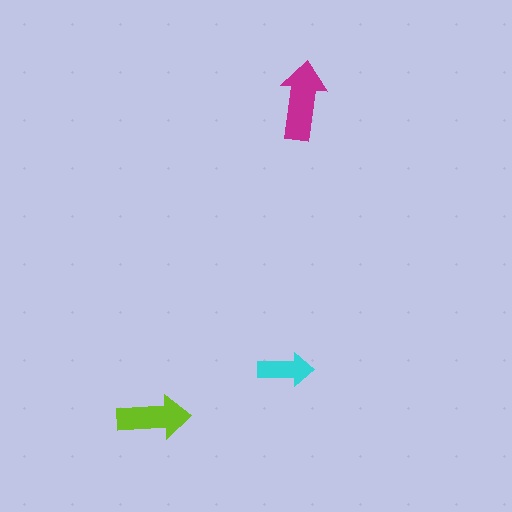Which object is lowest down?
The lime arrow is bottommost.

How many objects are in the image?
There are 3 objects in the image.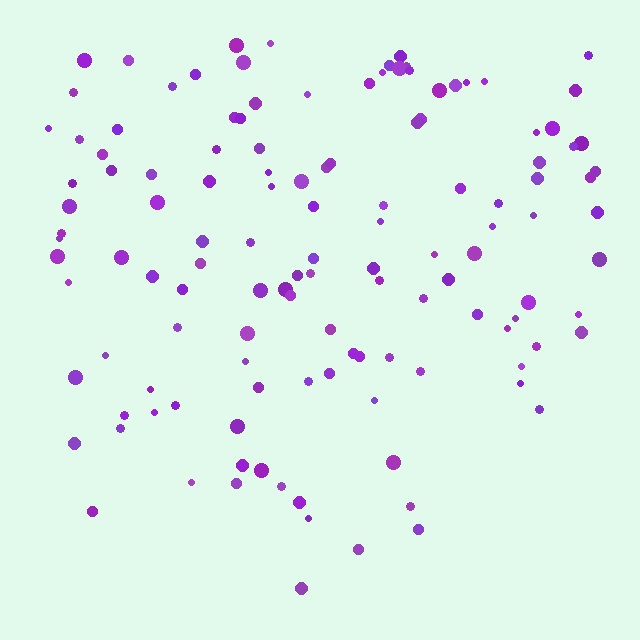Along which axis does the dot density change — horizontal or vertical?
Vertical.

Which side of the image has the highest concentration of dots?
The top.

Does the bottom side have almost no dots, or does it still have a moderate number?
Still a moderate number, just noticeably fewer than the top.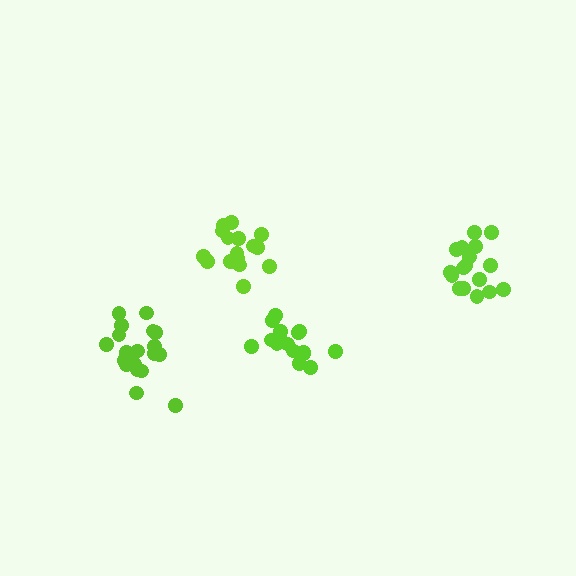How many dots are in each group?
Group 1: 20 dots, Group 2: 16 dots, Group 3: 18 dots, Group 4: 16 dots (70 total).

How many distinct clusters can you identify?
There are 4 distinct clusters.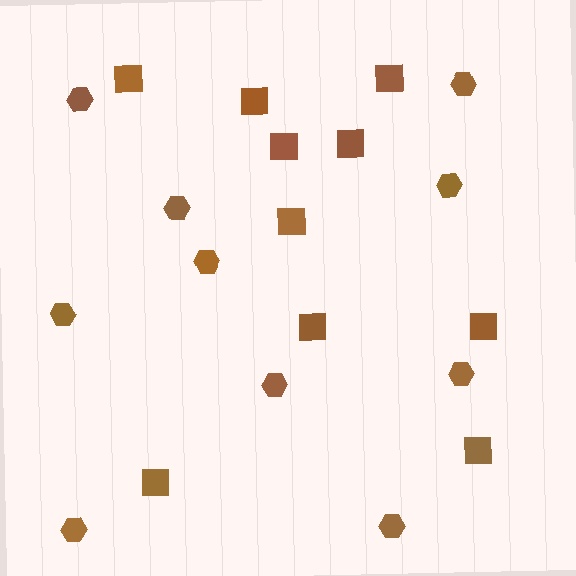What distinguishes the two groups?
There are 2 groups: one group of hexagons (10) and one group of squares (10).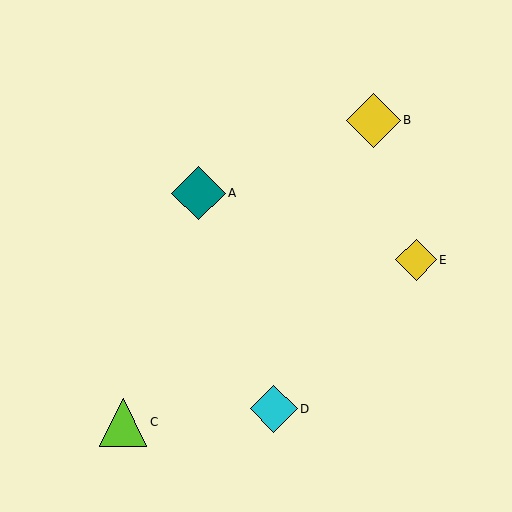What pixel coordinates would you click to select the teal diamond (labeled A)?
Click at (199, 193) to select the teal diamond A.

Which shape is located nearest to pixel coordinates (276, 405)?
The cyan diamond (labeled D) at (274, 409) is nearest to that location.